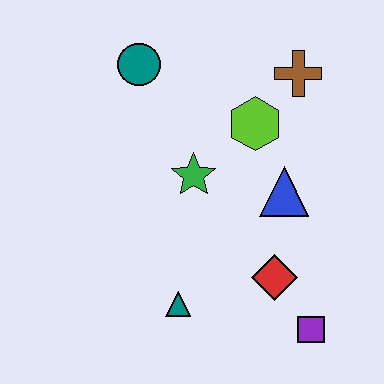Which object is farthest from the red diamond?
The teal circle is farthest from the red diamond.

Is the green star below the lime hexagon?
Yes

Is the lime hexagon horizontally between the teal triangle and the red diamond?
Yes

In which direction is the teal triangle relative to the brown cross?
The teal triangle is below the brown cross.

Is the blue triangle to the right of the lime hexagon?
Yes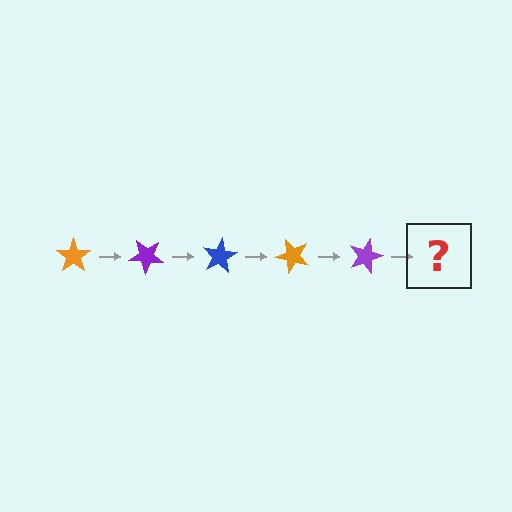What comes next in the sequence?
The next element should be a blue star, rotated 200 degrees from the start.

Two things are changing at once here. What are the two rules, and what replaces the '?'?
The two rules are that it rotates 40 degrees each step and the color cycles through orange, purple, and blue. The '?' should be a blue star, rotated 200 degrees from the start.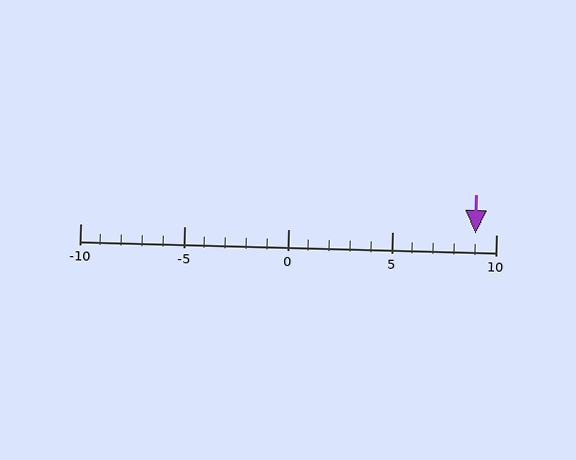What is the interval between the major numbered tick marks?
The major tick marks are spaced 5 units apart.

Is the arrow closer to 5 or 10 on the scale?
The arrow is closer to 10.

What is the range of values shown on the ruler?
The ruler shows values from -10 to 10.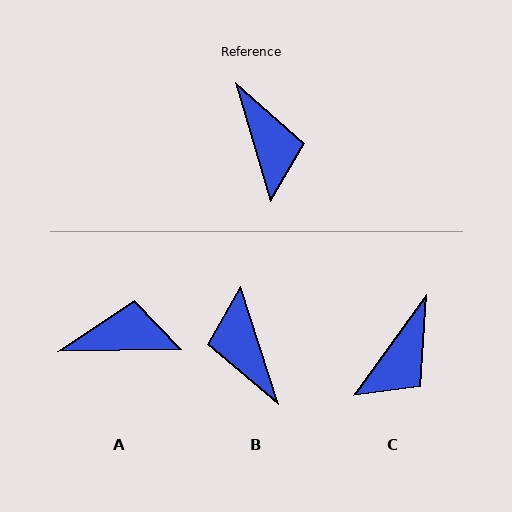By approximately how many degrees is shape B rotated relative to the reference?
Approximately 179 degrees clockwise.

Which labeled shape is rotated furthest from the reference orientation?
B, about 179 degrees away.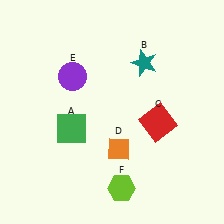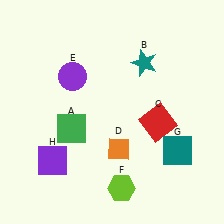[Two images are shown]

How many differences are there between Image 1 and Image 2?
There are 2 differences between the two images.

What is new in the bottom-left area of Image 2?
A purple square (H) was added in the bottom-left area of Image 2.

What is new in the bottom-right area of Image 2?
A teal square (G) was added in the bottom-right area of Image 2.